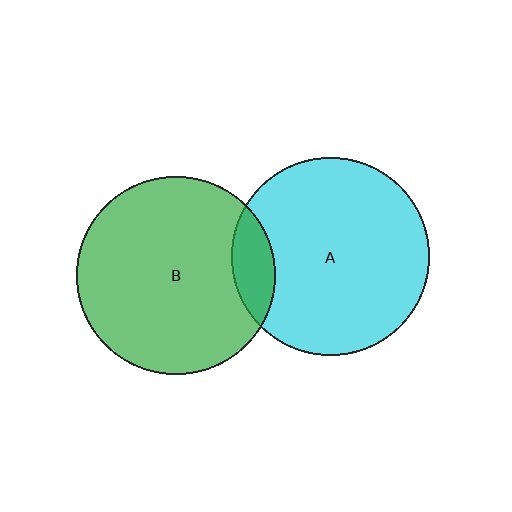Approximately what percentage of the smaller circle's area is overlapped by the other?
Approximately 10%.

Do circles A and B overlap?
Yes.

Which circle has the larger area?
Circle B (green).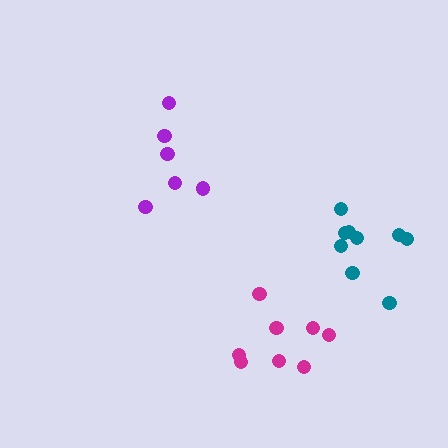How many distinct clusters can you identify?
There are 3 distinct clusters.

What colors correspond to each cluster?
The clusters are colored: magenta, teal, purple.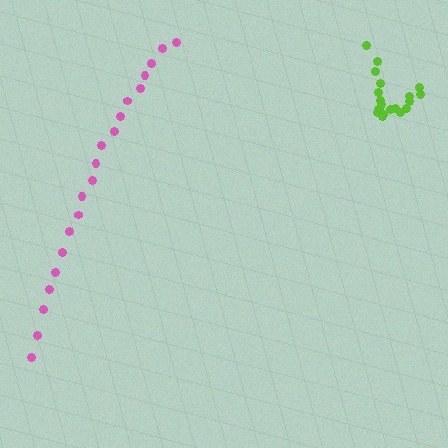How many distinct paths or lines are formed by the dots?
There are 2 distinct paths.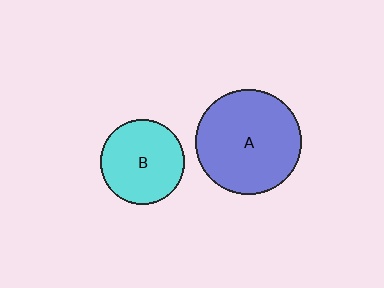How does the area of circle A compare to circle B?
Approximately 1.5 times.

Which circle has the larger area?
Circle A (blue).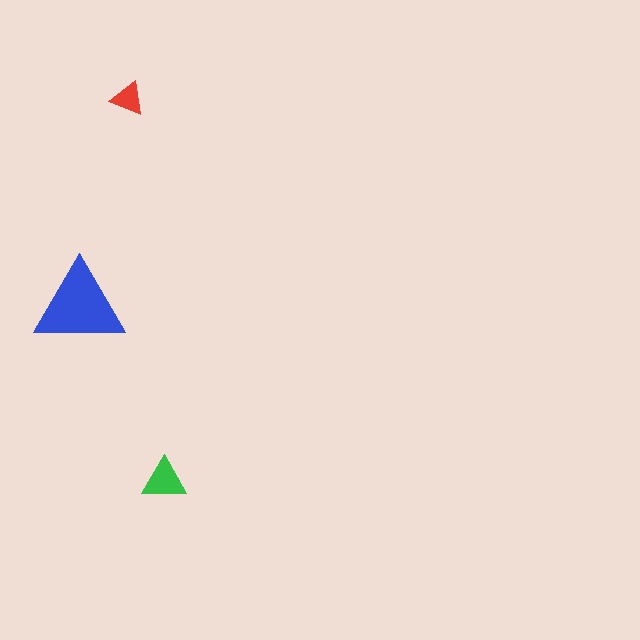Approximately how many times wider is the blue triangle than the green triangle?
About 2 times wider.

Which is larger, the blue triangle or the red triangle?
The blue one.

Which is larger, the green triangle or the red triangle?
The green one.